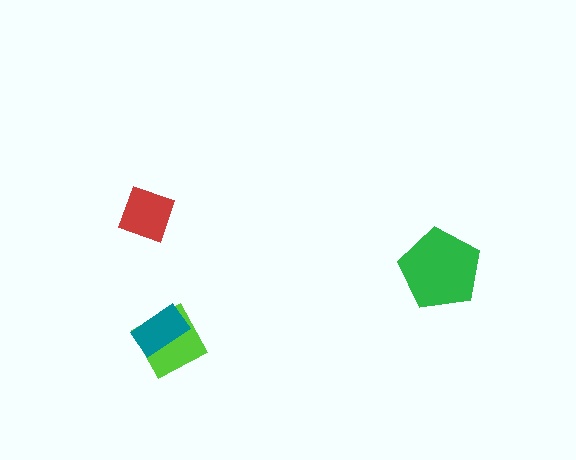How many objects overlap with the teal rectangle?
1 object overlaps with the teal rectangle.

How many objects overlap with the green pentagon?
0 objects overlap with the green pentagon.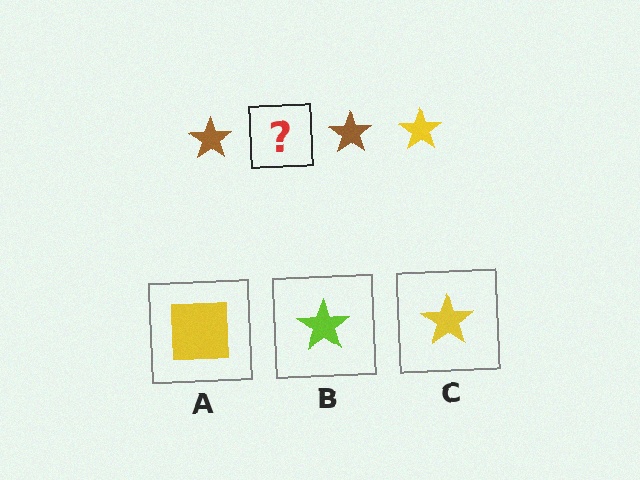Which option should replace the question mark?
Option C.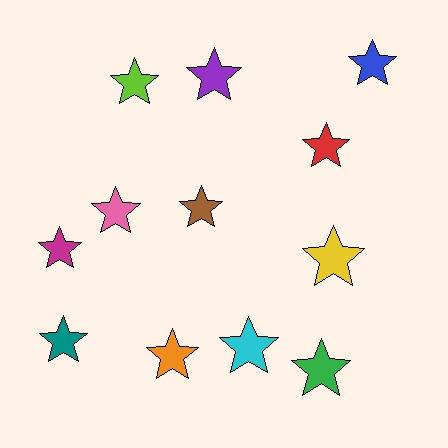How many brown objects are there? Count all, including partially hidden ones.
There is 1 brown object.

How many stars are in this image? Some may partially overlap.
There are 12 stars.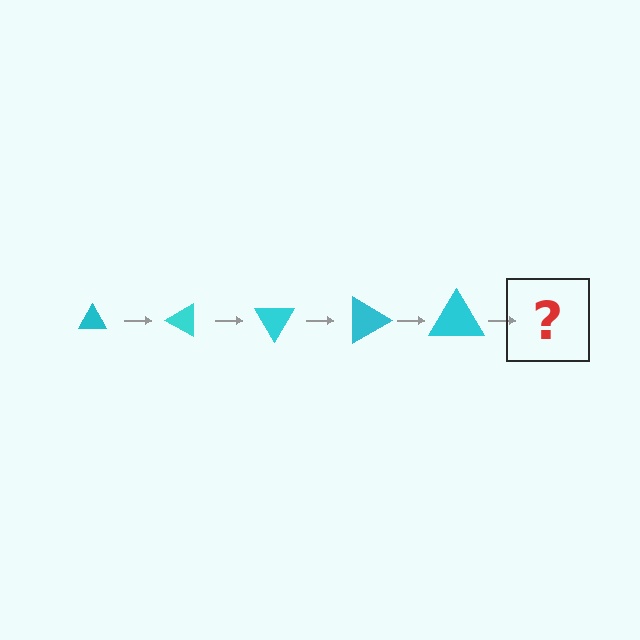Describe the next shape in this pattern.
It should be a triangle, larger than the previous one and rotated 150 degrees from the start.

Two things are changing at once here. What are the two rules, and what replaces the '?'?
The two rules are that the triangle grows larger each step and it rotates 30 degrees each step. The '?' should be a triangle, larger than the previous one and rotated 150 degrees from the start.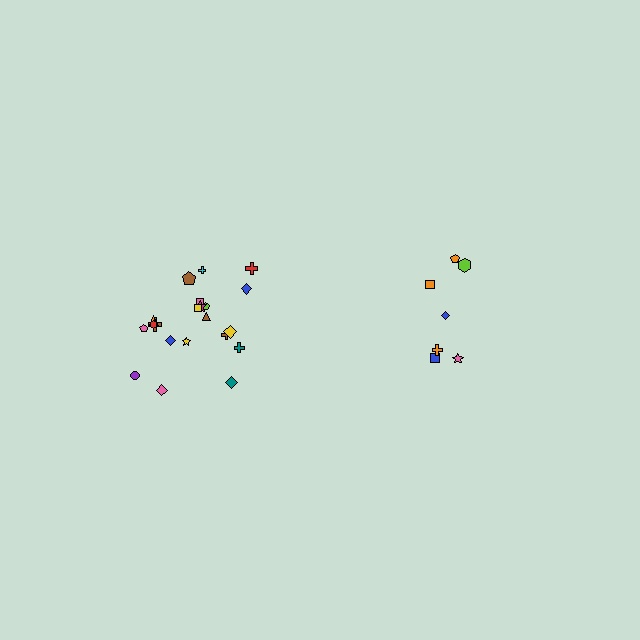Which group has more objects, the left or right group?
The left group.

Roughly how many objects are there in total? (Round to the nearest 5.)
Roughly 30 objects in total.